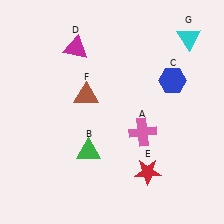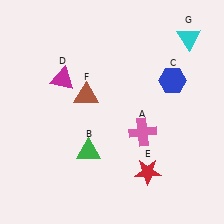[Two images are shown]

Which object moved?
The magenta triangle (D) moved down.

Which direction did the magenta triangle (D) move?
The magenta triangle (D) moved down.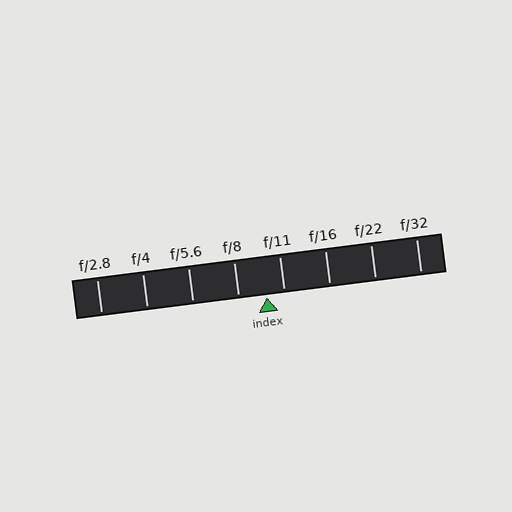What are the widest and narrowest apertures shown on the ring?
The widest aperture shown is f/2.8 and the narrowest is f/32.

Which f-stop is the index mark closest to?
The index mark is closest to f/11.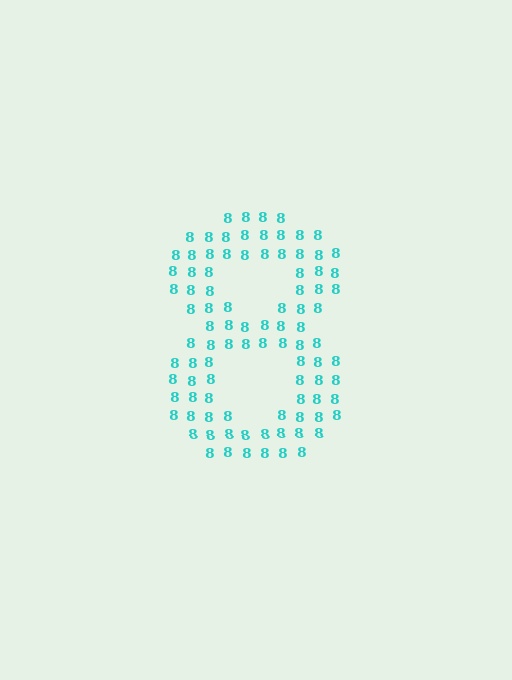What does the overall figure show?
The overall figure shows the digit 8.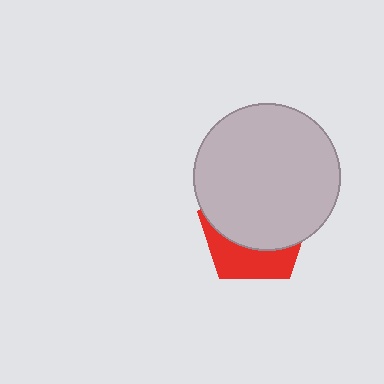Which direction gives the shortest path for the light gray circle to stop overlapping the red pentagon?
Moving up gives the shortest separation.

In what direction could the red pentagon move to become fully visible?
The red pentagon could move down. That would shift it out from behind the light gray circle entirely.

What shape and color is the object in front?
The object in front is a light gray circle.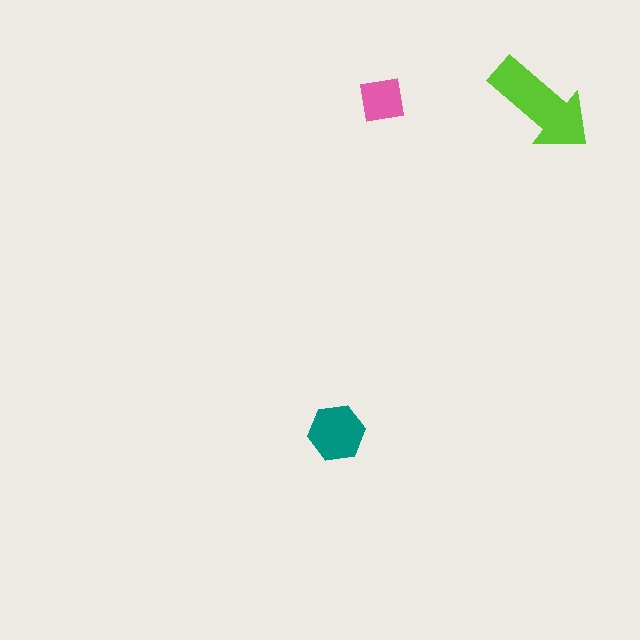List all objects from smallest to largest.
The pink square, the teal hexagon, the lime arrow.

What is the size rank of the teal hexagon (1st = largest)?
2nd.